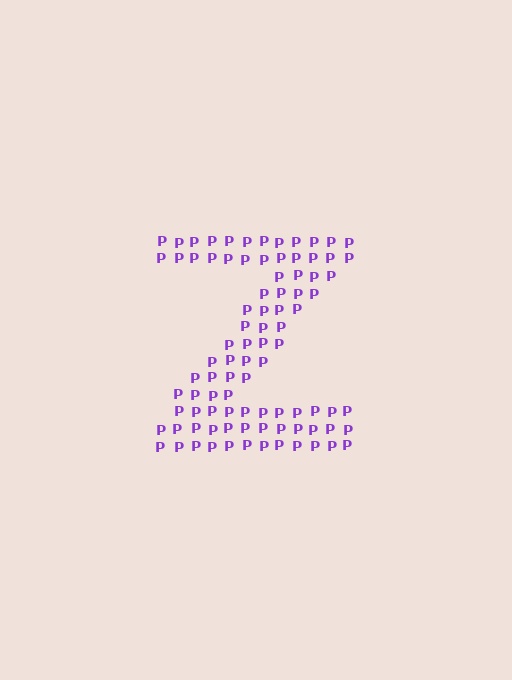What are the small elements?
The small elements are letter P's.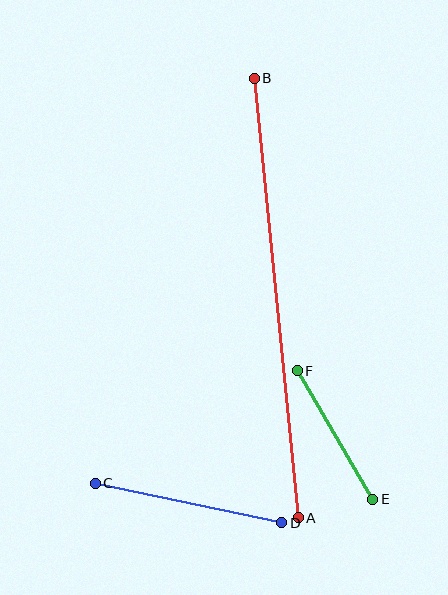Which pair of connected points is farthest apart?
Points A and B are farthest apart.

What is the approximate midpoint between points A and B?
The midpoint is at approximately (276, 298) pixels.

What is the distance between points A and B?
The distance is approximately 441 pixels.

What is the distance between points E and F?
The distance is approximately 149 pixels.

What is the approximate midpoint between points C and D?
The midpoint is at approximately (189, 503) pixels.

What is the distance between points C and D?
The distance is approximately 191 pixels.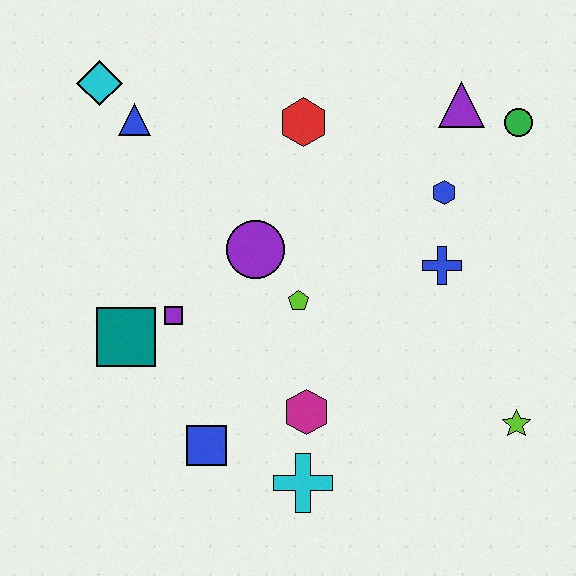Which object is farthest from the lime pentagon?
The cyan diamond is farthest from the lime pentagon.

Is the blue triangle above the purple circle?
Yes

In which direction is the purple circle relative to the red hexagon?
The purple circle is below the red hexagon.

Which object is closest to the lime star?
The blue cross is closest to the lime star.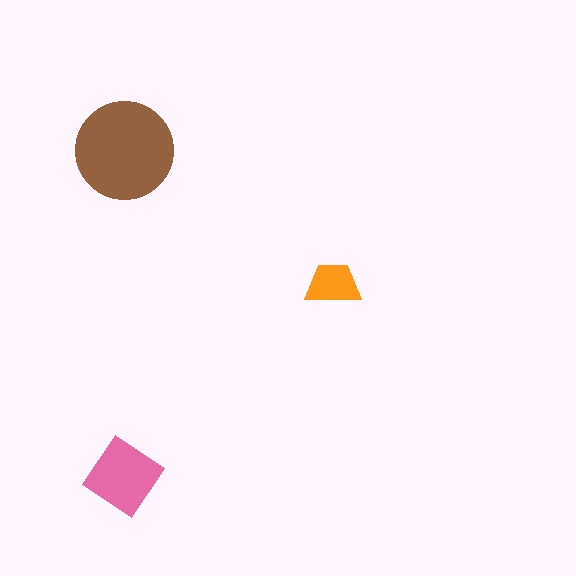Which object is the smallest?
The orange trapezoid.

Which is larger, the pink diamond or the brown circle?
The brown circle.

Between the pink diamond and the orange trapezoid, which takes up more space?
The pink diamond.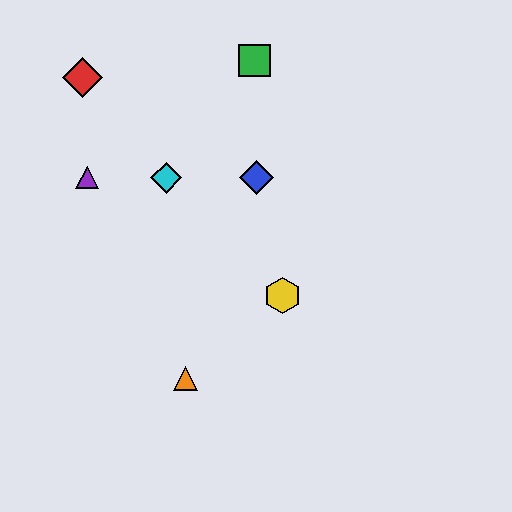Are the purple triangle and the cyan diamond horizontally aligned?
Yes, both are at y≈178.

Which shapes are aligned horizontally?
The blue diamond, the purple triangle, the cyan diamond are aligned horizontally.